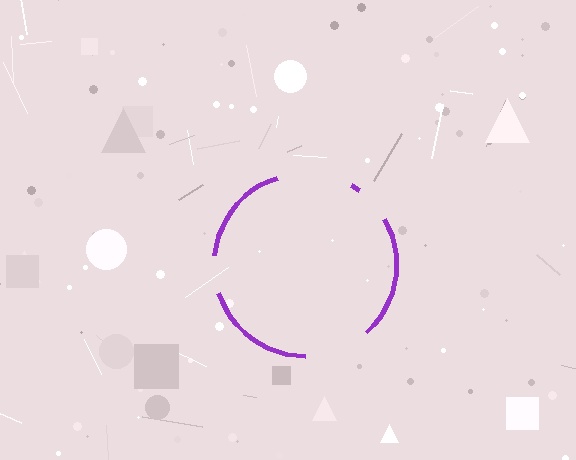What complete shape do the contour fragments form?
The contour fragments form a circle.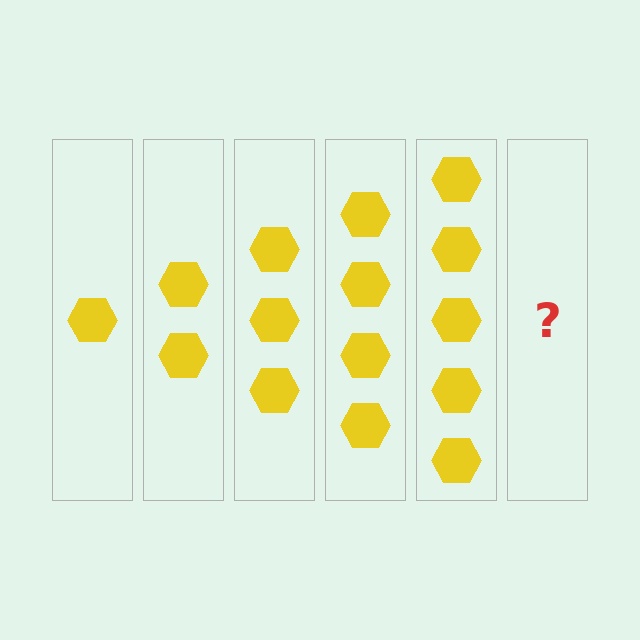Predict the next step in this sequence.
The next step is 6 hexagons.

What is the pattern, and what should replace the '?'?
The pattern is that each step adds one more hexagon. The '?' should be 6 hexagons.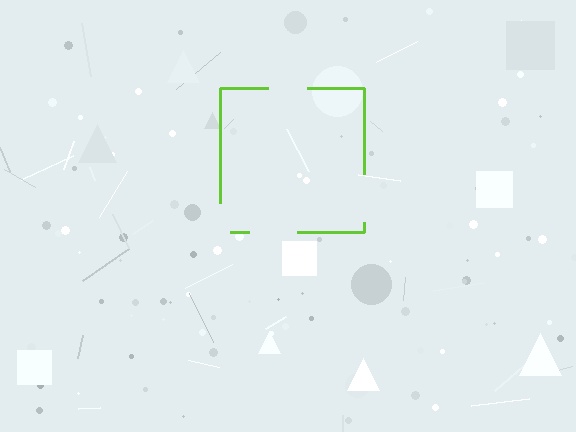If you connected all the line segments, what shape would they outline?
They would outline a square.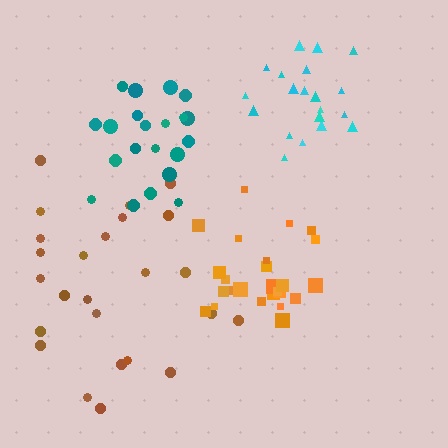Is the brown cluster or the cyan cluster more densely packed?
Cyan.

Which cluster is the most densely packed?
Cyan.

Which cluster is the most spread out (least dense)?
Brown.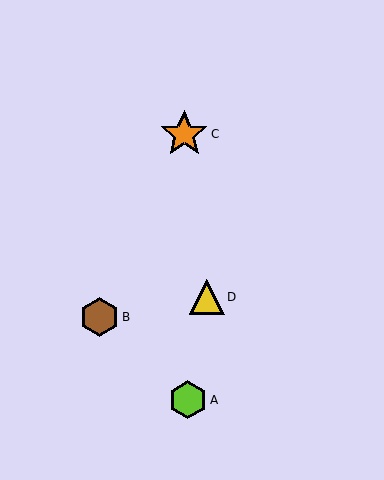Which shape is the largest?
The orange star (labeled C) is the largest.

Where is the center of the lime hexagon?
The center of the lime hexagon is at (188, 400).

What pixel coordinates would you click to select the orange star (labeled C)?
Click at (184, 134) to select the orange star C.